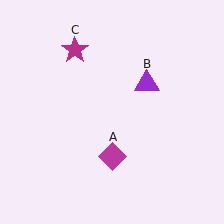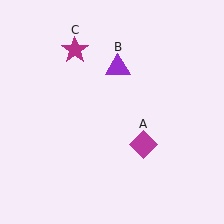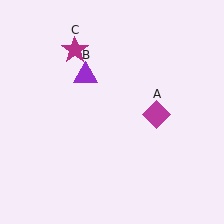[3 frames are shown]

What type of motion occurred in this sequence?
The magenta diamond (object A), purple triangle (object B) rotated counterclockwise around the center of the scene.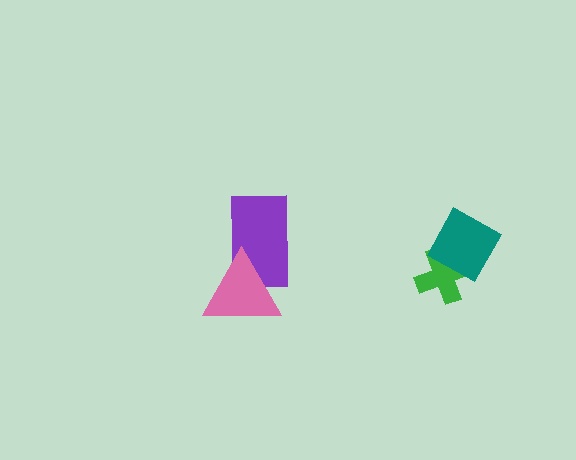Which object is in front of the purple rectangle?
The pink triangle is in front of the purple rectangle.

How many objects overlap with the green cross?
1 object overlaps with the green cross.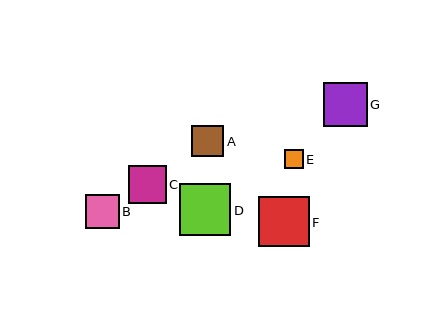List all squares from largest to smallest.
From largest to smallest: D, F, G, C, B, A, E.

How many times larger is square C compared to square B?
Square C is approximately 1.1 times the size of square B.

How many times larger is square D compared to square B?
Square D is approximately 1.5 times the size of square B.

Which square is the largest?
Square D is the largest with a size of approximately 52 pixels.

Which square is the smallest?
Square E is the smallest with a size of approximately 19 pixels.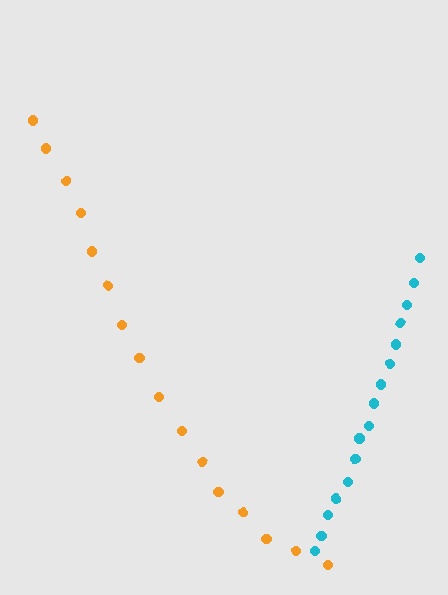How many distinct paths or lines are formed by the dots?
There are 2 distinct paths.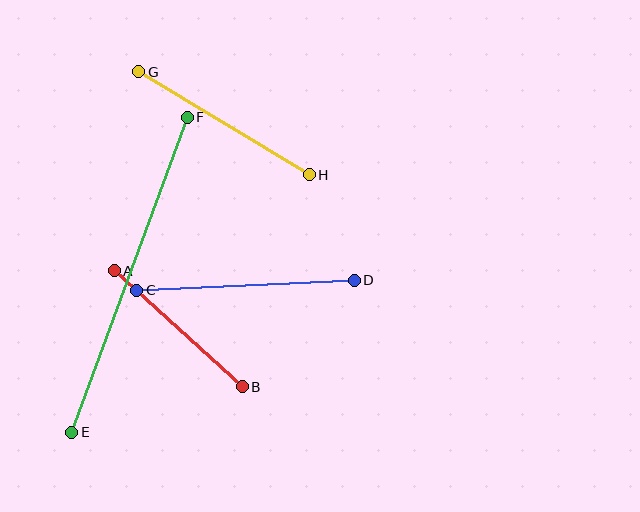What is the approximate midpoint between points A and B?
The midpoint is at approximately (178, 329) pixels.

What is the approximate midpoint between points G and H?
The midpoint is at approximately (224, 123) pixels.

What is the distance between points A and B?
The distance is approximately 173 pixels.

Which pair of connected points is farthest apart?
Points E and F are farthest apart.